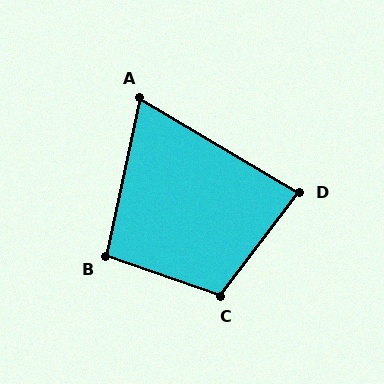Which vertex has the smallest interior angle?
A, at approximately 71 degrees.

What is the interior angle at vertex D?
Approximately 83 degrees (acute).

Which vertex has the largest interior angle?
C, at approximately 109 degrees.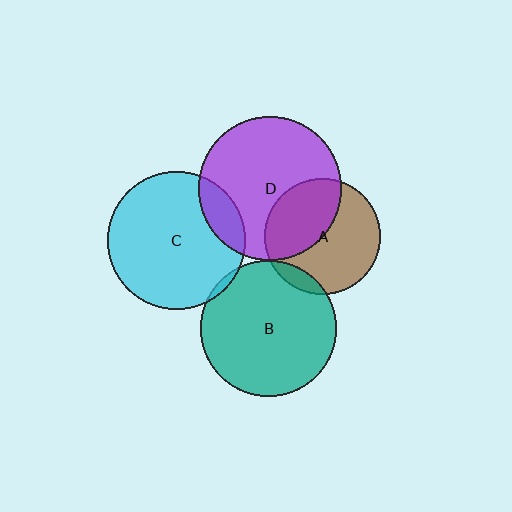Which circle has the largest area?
Circle D (purple).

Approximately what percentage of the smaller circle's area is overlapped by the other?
Approximately 5%.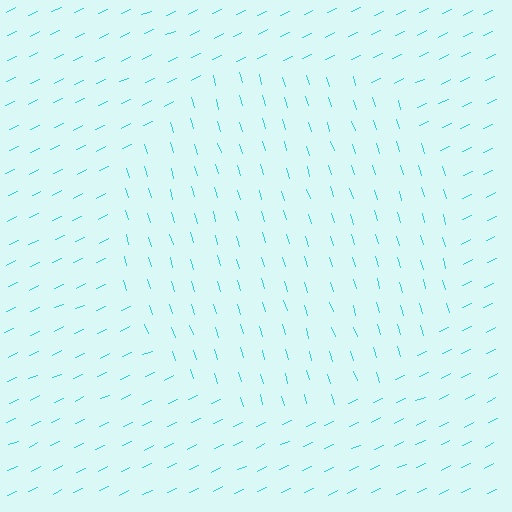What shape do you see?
I see a circle.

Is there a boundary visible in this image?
Yes, there is a texture boundary formed by a change in line orientation.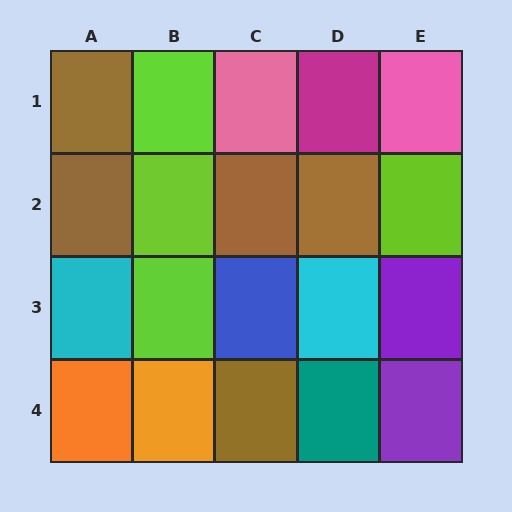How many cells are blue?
1 cell is blue.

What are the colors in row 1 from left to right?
Brown, lime, pink, magenta, pink.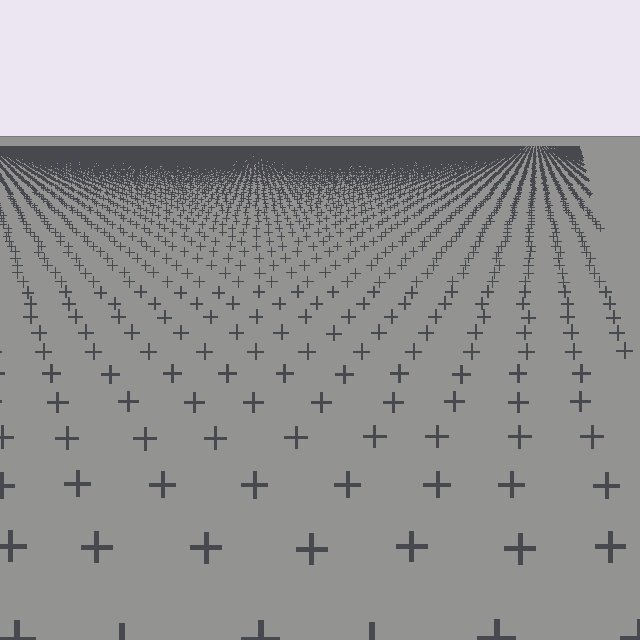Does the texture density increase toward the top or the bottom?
Density increases toward the top.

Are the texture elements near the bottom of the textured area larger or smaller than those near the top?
Larger. Near the bottom, elements are closer to the viewer and appear at a bigger on-screen size.